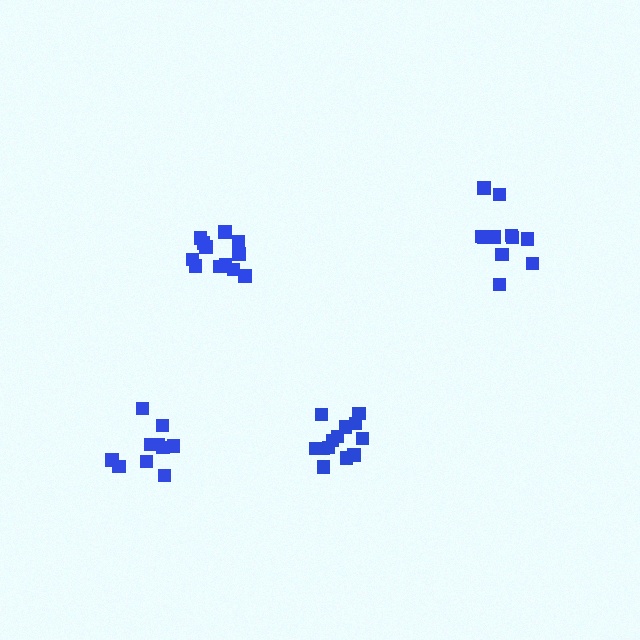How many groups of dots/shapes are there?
There are 4 groups.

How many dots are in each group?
Group 1: 11 dots, Group 2: 12 dots, Group 3: 14 dots, Group 4: 10 dots (47 total).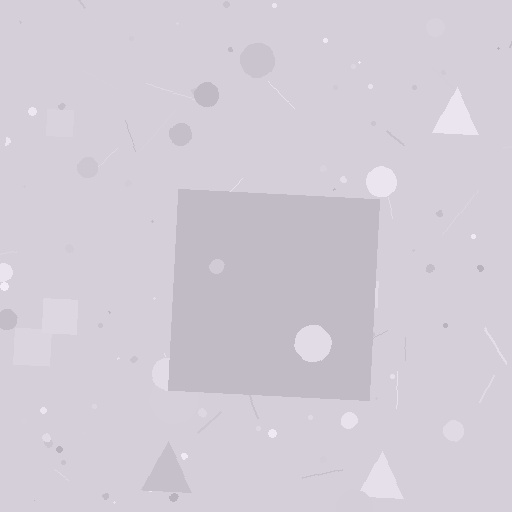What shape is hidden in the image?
A square is hidden in the image.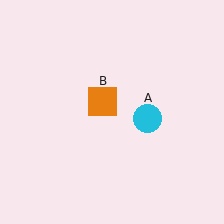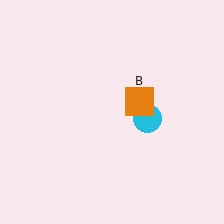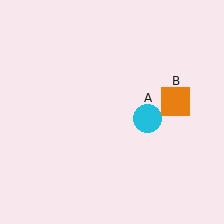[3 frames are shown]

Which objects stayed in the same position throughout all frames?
Cyan circle (object A) remained stationary.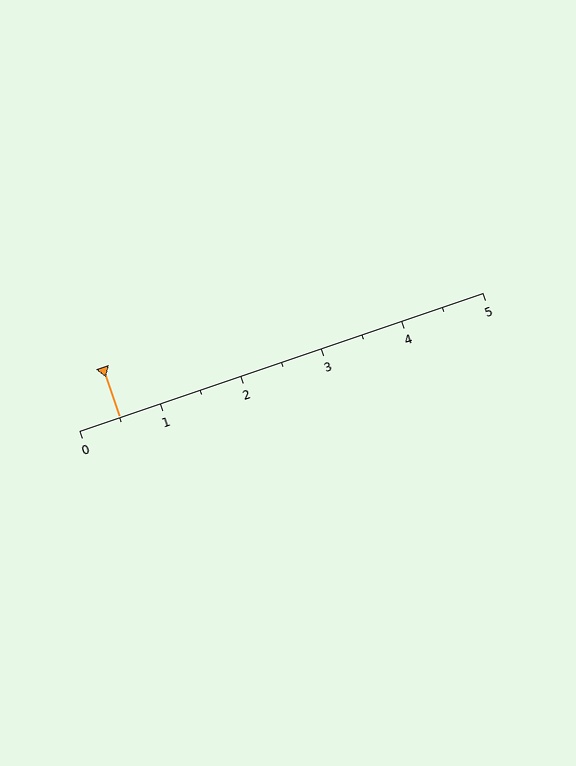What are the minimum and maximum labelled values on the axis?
The axis runs from 0 to 5.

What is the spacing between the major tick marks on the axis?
The major ticks are spaced 1 apart.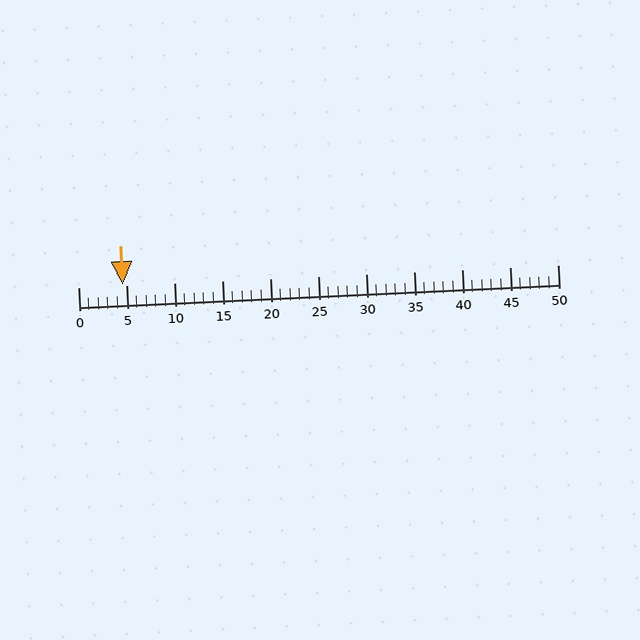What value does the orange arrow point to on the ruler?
The orange arrow points to approximately 5.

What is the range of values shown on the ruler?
The ruler shows values from 0 to 50.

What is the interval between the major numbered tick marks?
The major tick marks are spaced 5 units apart.